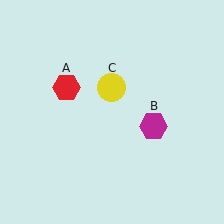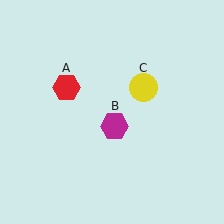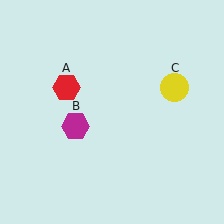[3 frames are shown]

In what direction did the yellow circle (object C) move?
The yellow circle (object C) moved right.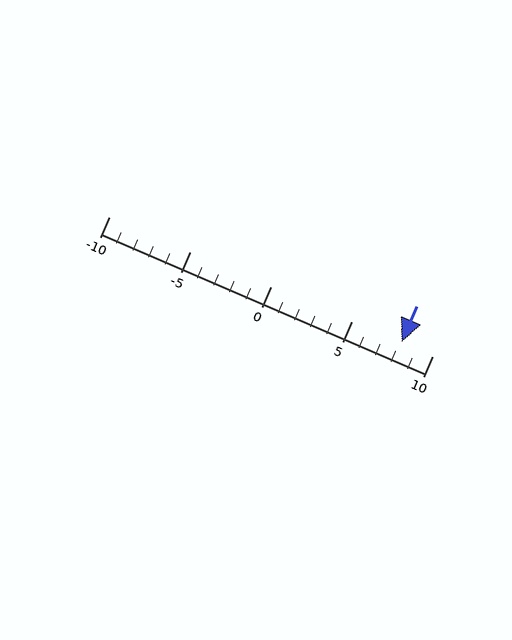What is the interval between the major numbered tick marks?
The major tick marks are spaced 5 units apart.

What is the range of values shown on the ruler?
The ruler shows values from -10 to 10.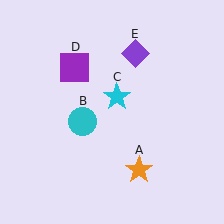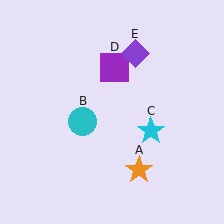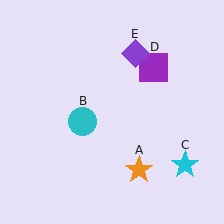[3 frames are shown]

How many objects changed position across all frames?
2 objects changed position: cyan star (object C), purple square (object D).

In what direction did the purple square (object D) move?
The purple square (object D) moved right.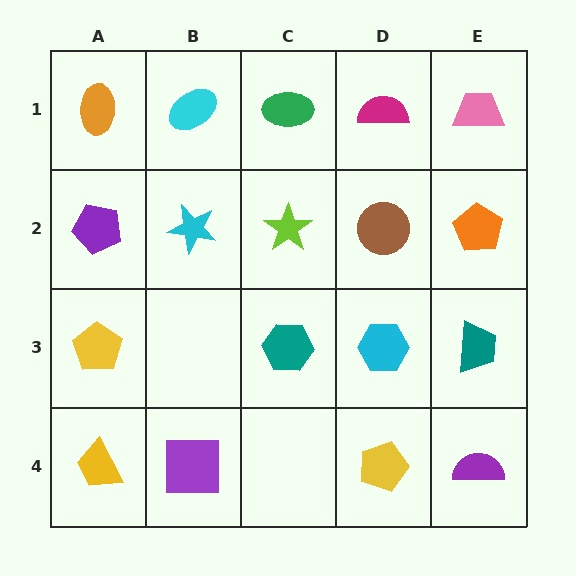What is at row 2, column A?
A purple pentagon.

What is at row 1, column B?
A cyan ellipse.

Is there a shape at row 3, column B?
No, that cell is empty.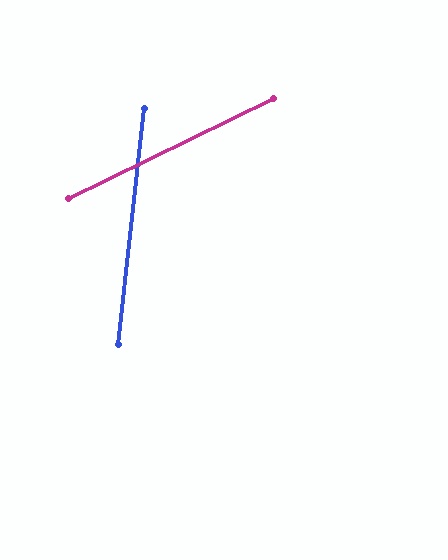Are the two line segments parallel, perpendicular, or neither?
Neither parallel nor perpendicular — they differ by about 58°.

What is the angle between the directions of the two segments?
Approximately 58 degrees.